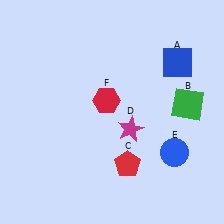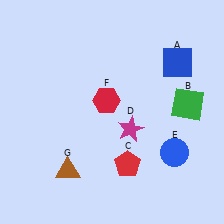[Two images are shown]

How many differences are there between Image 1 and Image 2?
There is 1 difference between the two images.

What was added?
A brown triangle (G) was added in Image 2.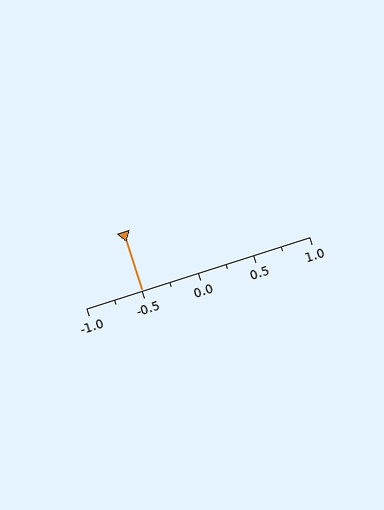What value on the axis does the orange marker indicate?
The marker indicates approximately -0.5.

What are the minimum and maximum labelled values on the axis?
The axis runs from -1.0 to 1.0.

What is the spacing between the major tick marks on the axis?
The major ticks are spaced 0.5 apart.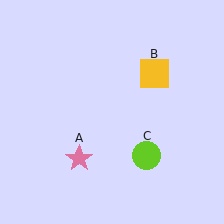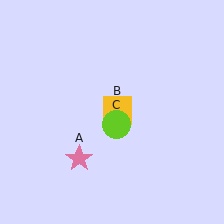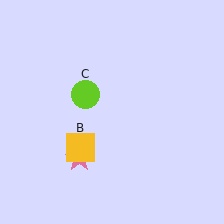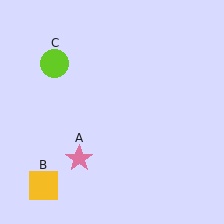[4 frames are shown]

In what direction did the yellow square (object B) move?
The yellow square (object B) moved down and to the left.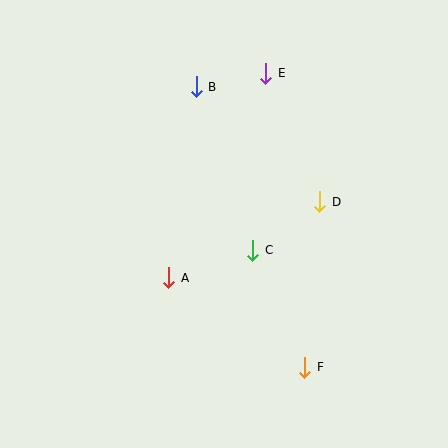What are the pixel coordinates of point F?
Point F is at (305, 367).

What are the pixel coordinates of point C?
Point C is at (253, 250).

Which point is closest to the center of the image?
Point C at (253, 250) is closest to the center.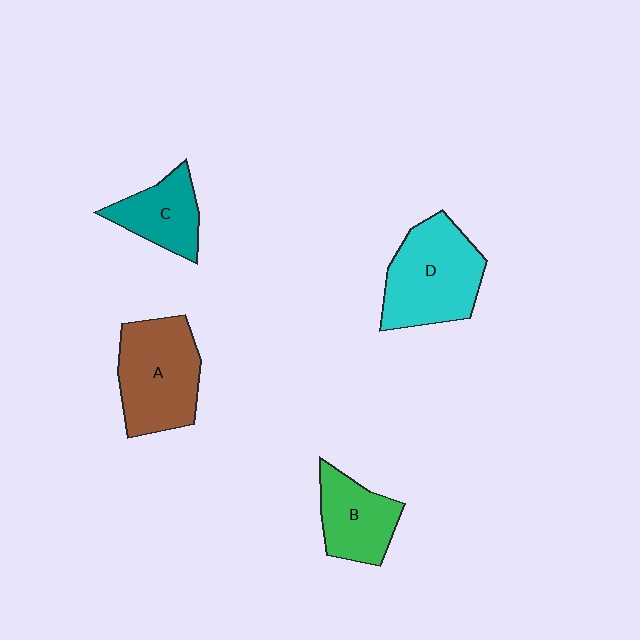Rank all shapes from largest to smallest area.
From largest to smallest: D (cyan), A (brown), B (green), C (teal).